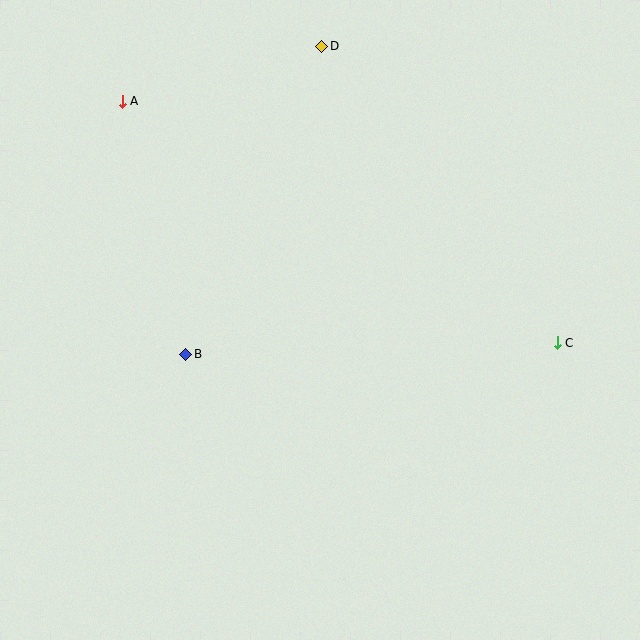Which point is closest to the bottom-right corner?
Point C is closest to the bottom-right corner.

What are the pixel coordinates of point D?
Point D is at (322, 46).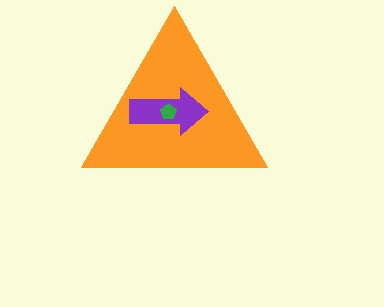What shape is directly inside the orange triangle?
The purple arrow.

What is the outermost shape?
The orange triangle.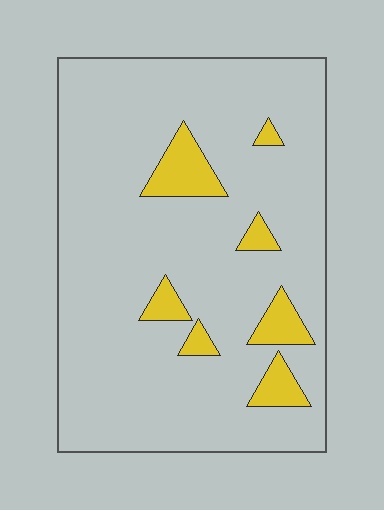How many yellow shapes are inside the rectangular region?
7.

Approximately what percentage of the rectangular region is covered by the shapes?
Approximately 10%.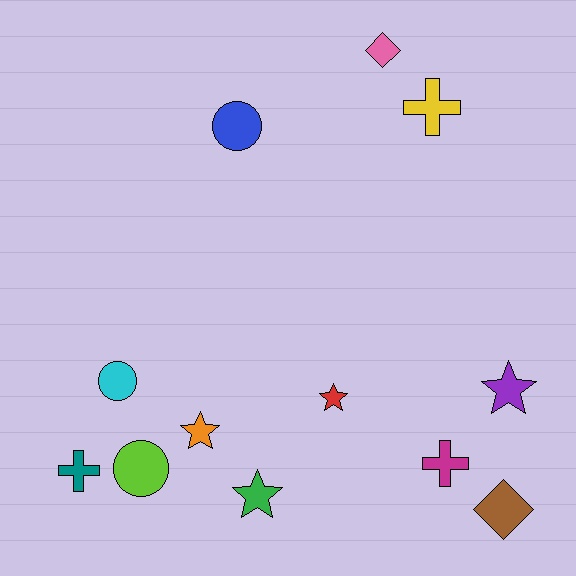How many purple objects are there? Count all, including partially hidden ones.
There is 1 purple object.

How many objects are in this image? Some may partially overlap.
There are 12 objects.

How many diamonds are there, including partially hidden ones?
There are 2 diamonds.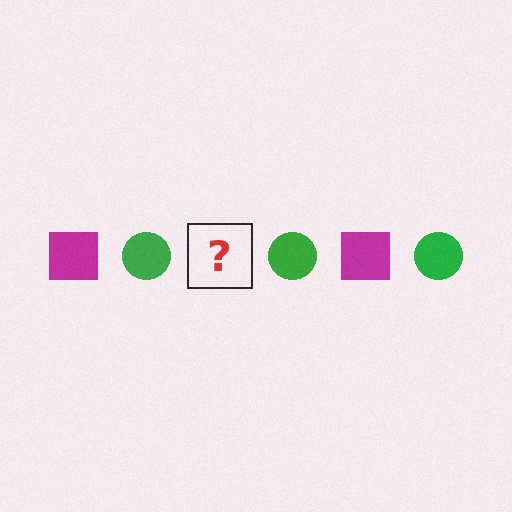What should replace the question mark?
The question mark should be replaced with a magenta square.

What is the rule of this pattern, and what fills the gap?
The rule is that the pattern alternates between magenta square and green circle. The gap should be filled with a magenta square.